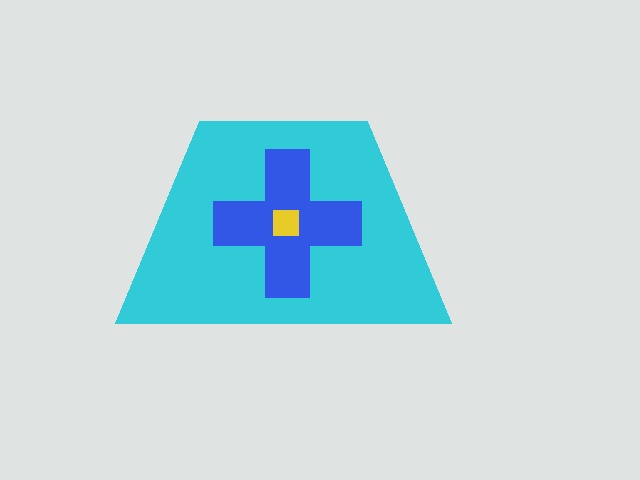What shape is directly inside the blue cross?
The yellow square.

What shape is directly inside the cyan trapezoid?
The blue cross.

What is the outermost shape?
The cyan trapezoid.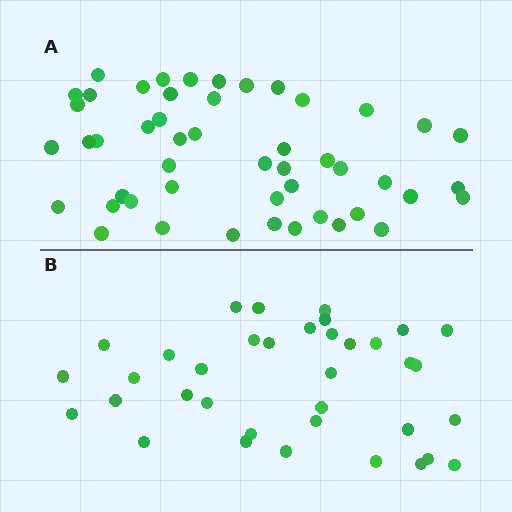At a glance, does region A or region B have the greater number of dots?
Region A (the top region) has more dots.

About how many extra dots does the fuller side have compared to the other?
Region A has approximately 15 more dots than region B.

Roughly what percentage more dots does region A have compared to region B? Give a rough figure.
About 35% more.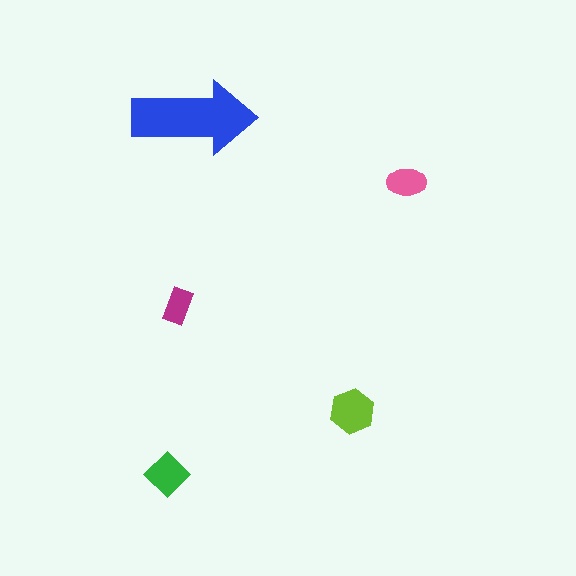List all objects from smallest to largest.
The magenta rectangle, the pink ellipse, the green diamond, the lime hexagon, the blue arrow.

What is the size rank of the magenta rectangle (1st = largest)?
5th.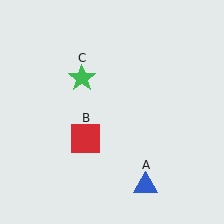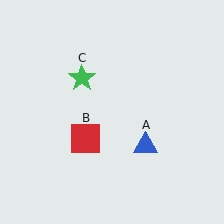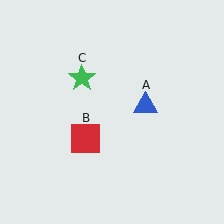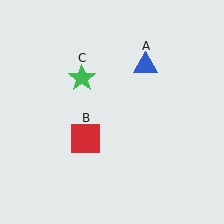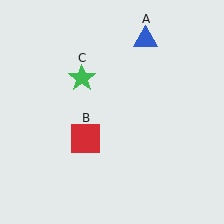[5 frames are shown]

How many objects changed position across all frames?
1 object changed position: blue triangle (object A).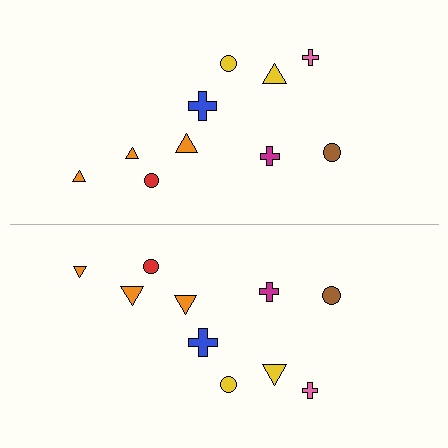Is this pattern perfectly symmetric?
No, the pattern is not perfectly symmetric. The orange triangle on the bottom side has a different size than its mirror counterpart.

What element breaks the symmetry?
The orange triangle on the bottom side has a different size than its mirror counterpart.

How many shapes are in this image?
There are 20 shapes in this image.